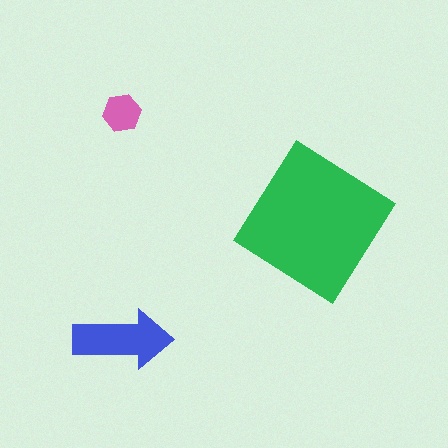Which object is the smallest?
The pink hexagon.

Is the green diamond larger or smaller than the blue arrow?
Larger.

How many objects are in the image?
There are 3 objects in the image.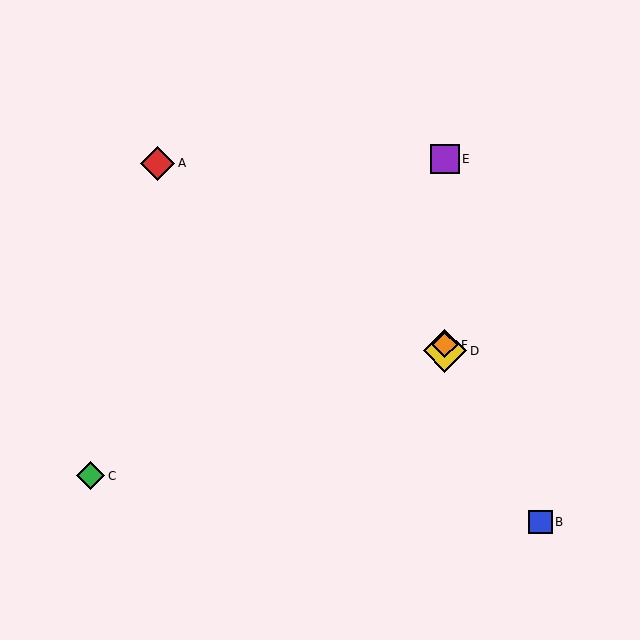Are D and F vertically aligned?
Yes, both are at x≈445.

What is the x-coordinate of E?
Object E is at x≈445.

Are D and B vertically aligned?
No, D is at x≈445 and B is at x≈541.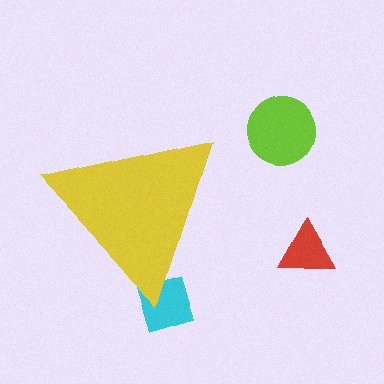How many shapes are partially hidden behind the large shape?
1 shape is partially hidden.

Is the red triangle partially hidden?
No, the red triangle is fully visible.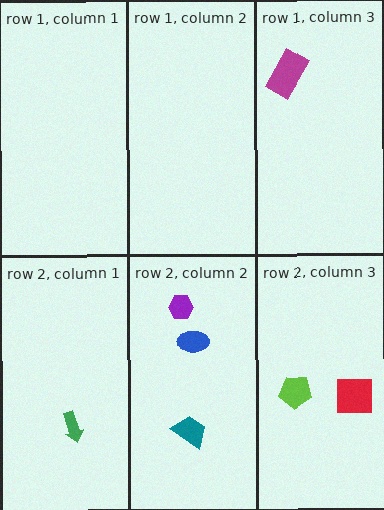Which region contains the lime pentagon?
The row 2, column 3 region.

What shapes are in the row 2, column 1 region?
The green arrow.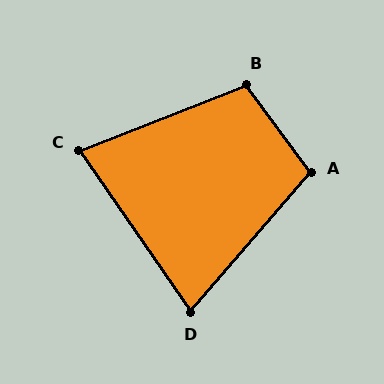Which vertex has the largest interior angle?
B, at approximately 105 degrees.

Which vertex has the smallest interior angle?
D, at approximately 75 degrees.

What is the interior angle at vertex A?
Approximately 103 degrees (obtuse).